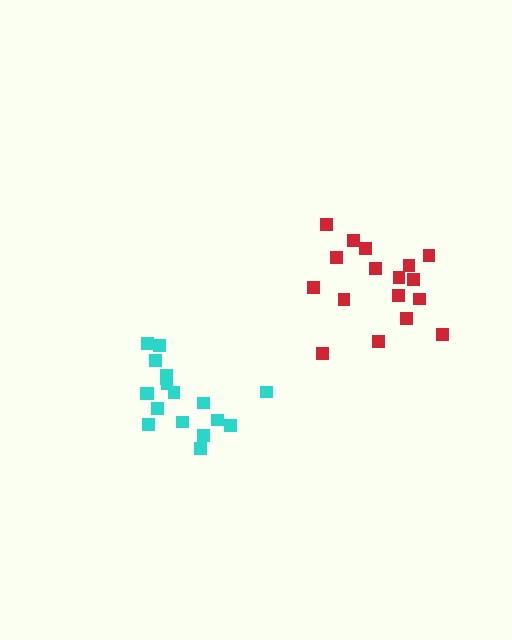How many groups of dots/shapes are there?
There are 2 groups.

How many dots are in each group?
Group 1: 17 dots, Group 2: 18 dots (35 total).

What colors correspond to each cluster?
The clusters are colored: red, cyan.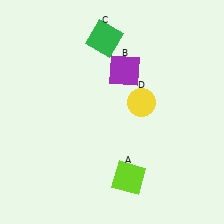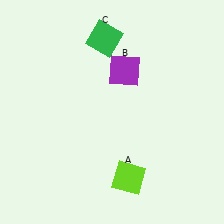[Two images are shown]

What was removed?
The yellow circle (D) was removed in Image 2.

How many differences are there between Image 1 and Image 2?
There is 1 difference between the two images.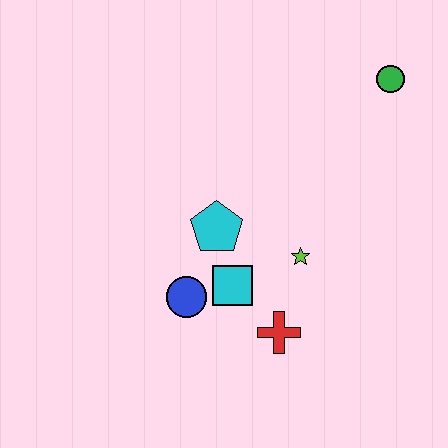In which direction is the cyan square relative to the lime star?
The cyan square is to the left of the lime star.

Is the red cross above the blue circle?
No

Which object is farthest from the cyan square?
The green circle is farthest from the cyan square.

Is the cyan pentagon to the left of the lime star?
Yes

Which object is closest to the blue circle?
The cyan square is closest to the blue circle.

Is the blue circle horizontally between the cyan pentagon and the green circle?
No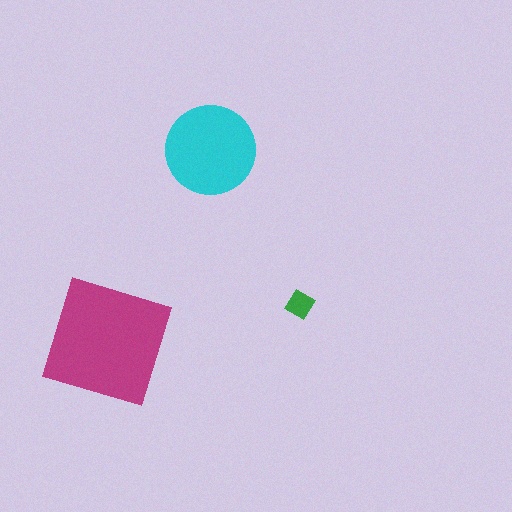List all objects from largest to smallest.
The magenta square, the cyan circle, the green diamond.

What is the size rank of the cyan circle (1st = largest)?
2nd.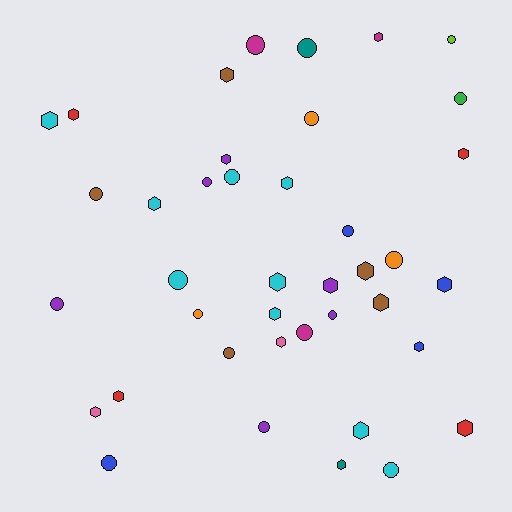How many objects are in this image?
There are 40 objects.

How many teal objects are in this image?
There are 2 teal objects.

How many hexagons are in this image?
There are 21 hexagons.